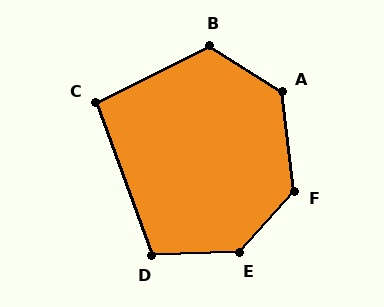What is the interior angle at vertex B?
Approximately 121 degrees (obtuse).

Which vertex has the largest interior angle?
E, at approximately 134 degrees.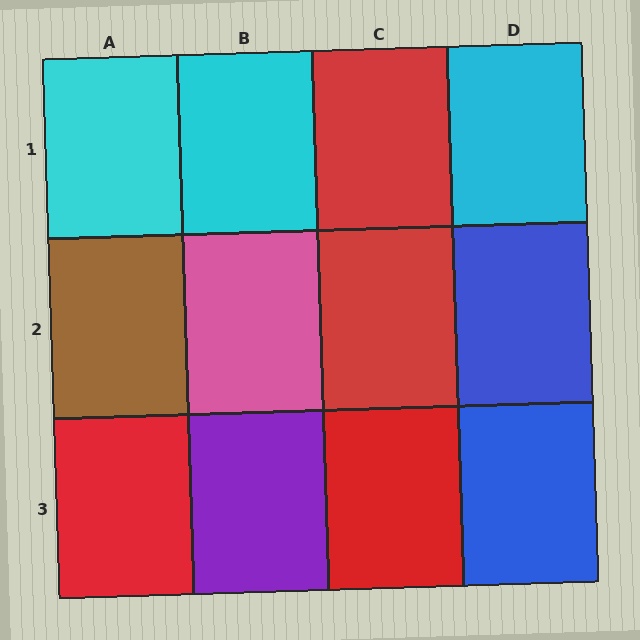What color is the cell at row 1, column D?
Cyan.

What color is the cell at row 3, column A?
Red.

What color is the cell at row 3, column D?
Blue.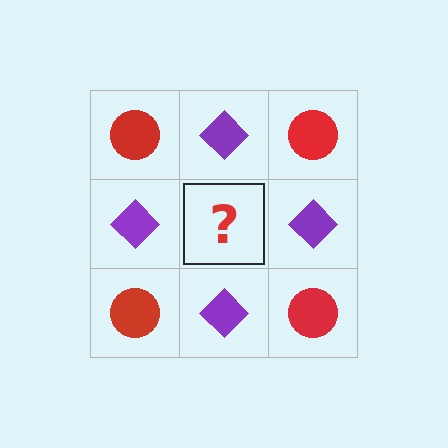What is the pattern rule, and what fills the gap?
The rule is that it alternates red circle and purple diamond in a checkerboard pattern. The gap should be filled with a red circle.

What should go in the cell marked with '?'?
The missing cell should contain a red circle.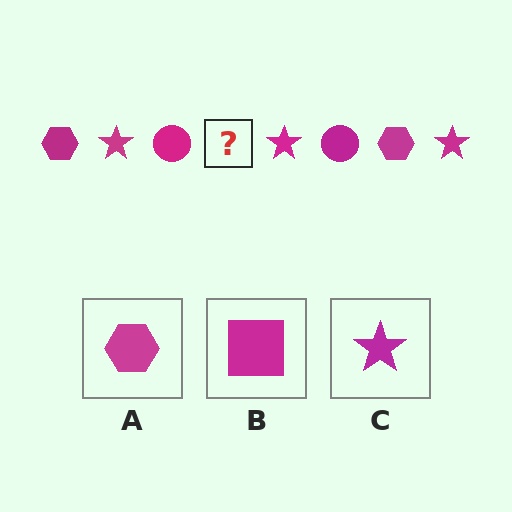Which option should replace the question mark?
Option A.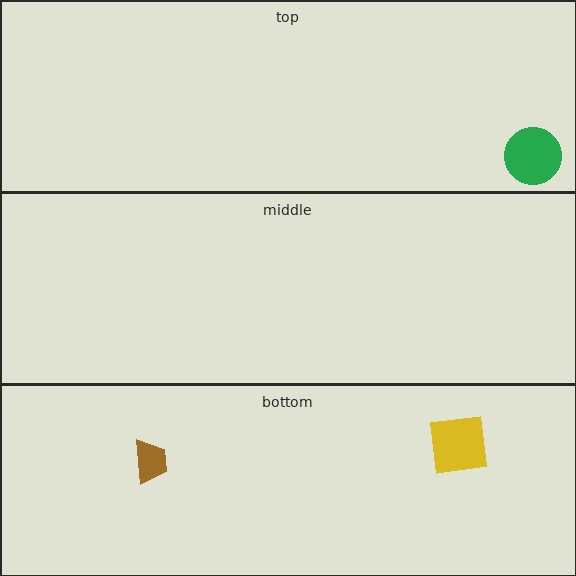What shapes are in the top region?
The green circle.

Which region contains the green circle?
The top region.